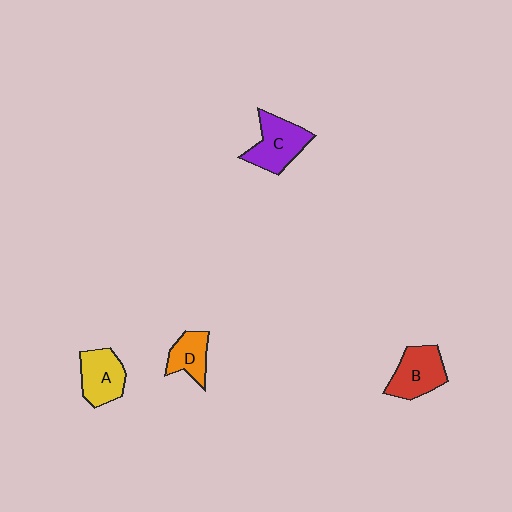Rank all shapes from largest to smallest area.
From largest to smallest: C (purple), B (red), A (yellow), D (orange).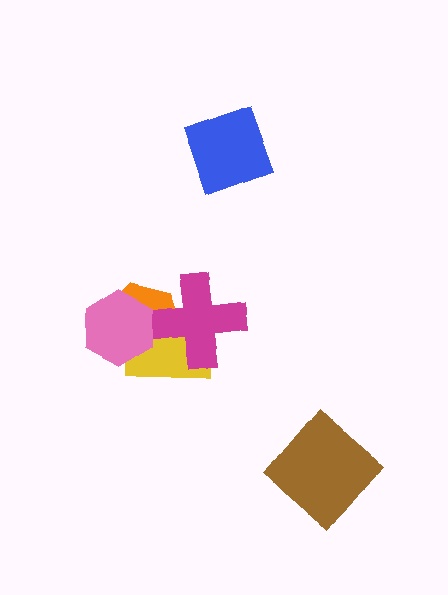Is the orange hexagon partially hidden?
Yes, it is partially covered by another shape.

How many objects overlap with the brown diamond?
0 objects overlap with the brown diamond.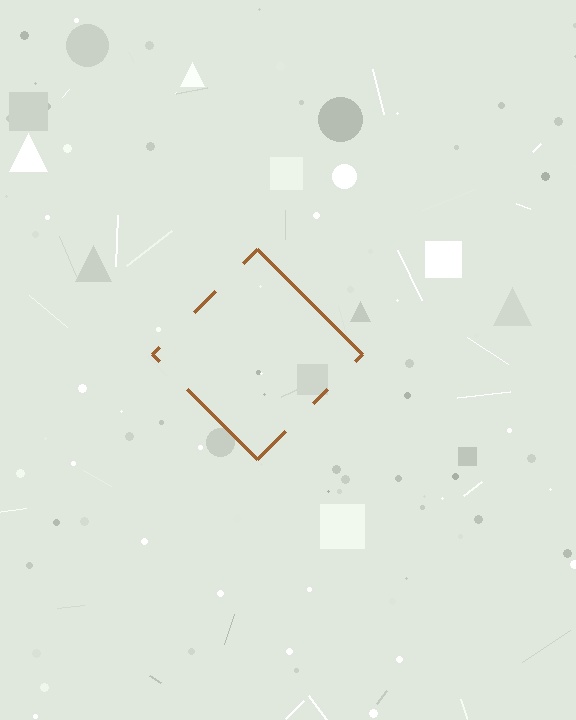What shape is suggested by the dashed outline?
The dashed outline suggests a diamond.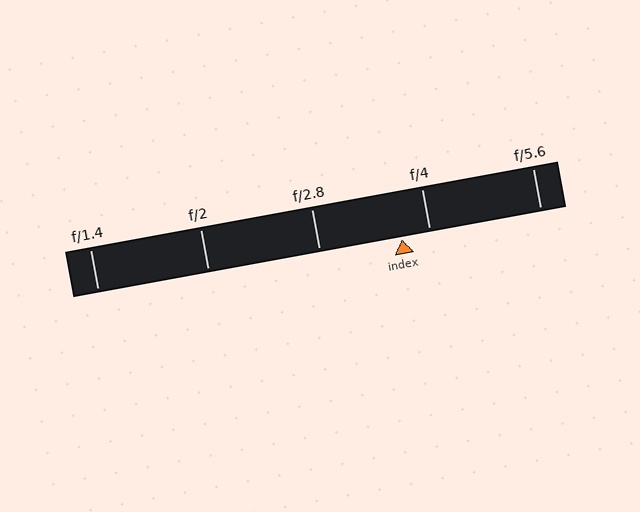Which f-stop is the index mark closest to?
The index mark is closest to f/4.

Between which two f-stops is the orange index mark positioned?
The index mark is between f/2.8 and f/4.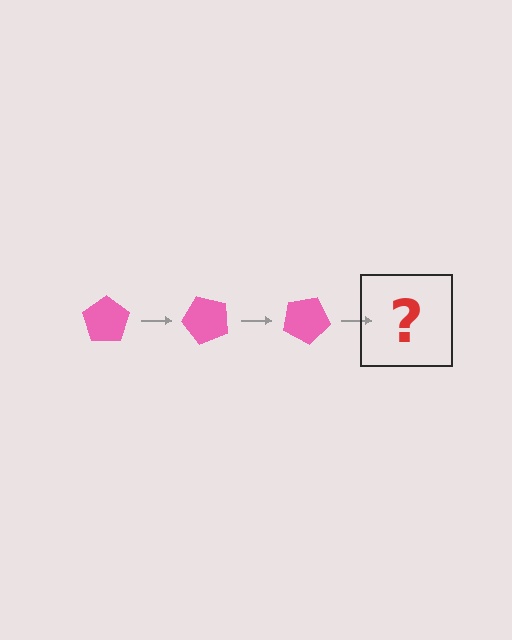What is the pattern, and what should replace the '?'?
The pattern is that the pentagon rotates 50 degrees each step. The '?' should be a pink pentagon rotated 150 degrees.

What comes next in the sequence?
The next element should be a pink pentagon rotated 150 degrees.